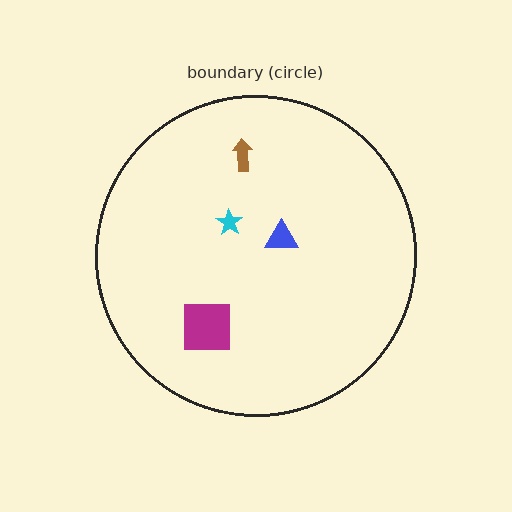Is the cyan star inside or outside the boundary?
Inside.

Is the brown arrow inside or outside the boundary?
Inside.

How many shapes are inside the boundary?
4 inside, 0 outside.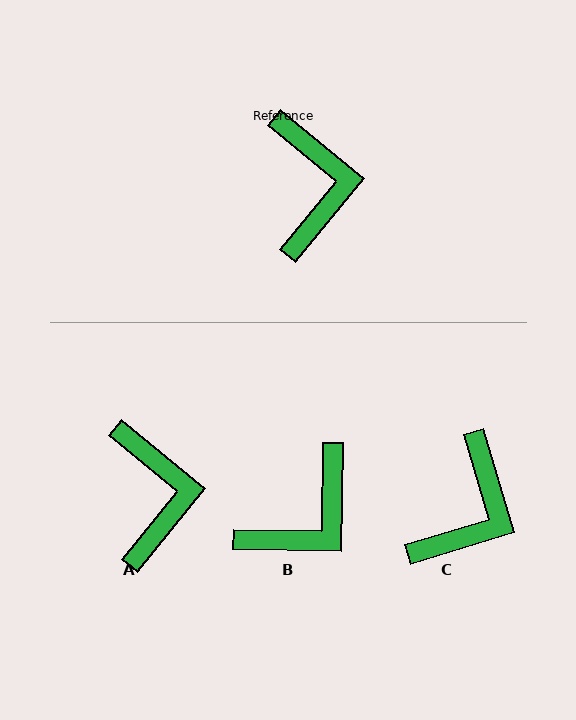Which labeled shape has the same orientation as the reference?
A.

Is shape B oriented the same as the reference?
No, it is off by about 52 degrees.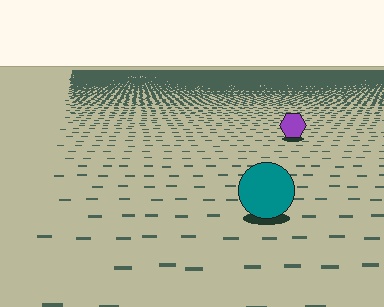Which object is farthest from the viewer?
The purple hexagon is farthest from the viewer. It appears smaller and the ground texture around it is denser.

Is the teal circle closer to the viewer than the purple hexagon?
Yes. The teal circle is closer — you can tell from the texture gradient: the ground texture is coarser near it.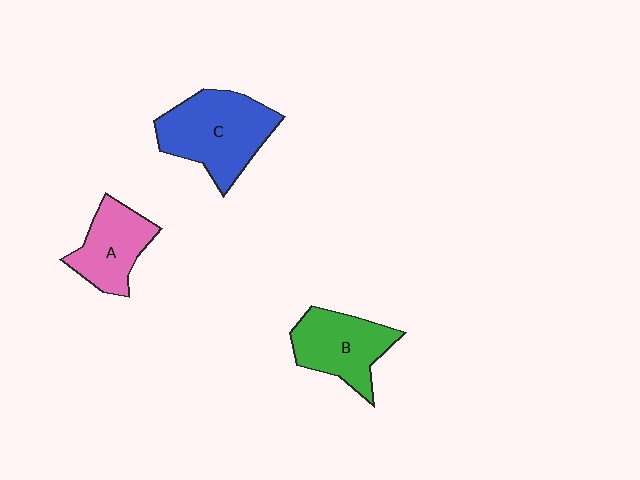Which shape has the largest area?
Shape C (blue).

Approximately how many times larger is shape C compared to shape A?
Approximately 1.5 times.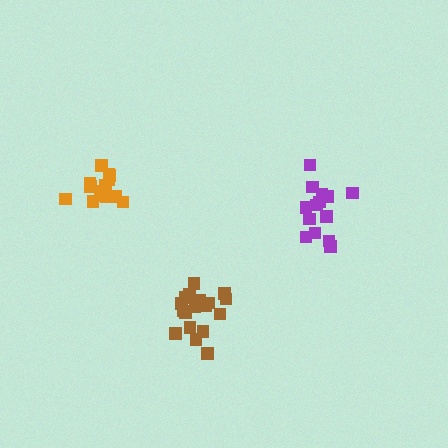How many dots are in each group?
Group 1: 16 dots, Group 2: 18 dots, Group 3: 15 dots (49 total).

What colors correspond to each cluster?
The clusters are colored: orange, brown, purple.